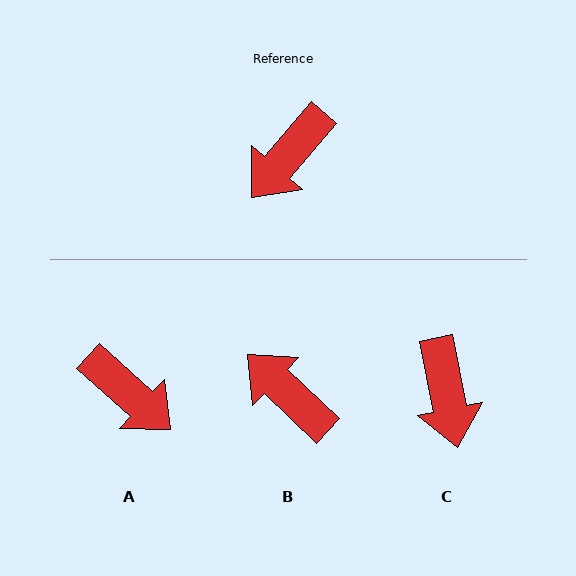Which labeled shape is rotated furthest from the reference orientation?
B, about 93 degrees away.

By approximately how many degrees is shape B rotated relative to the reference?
Approximately 93 degrees clockwise.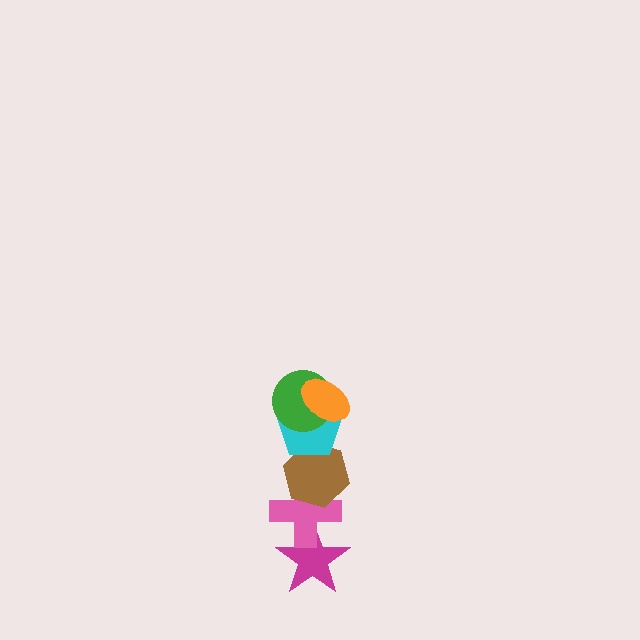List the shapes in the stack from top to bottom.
From top to bottom: the orange ellipse, the green circle, the cyan pentagon, the brown hexagon, the pink cross, the magenta star.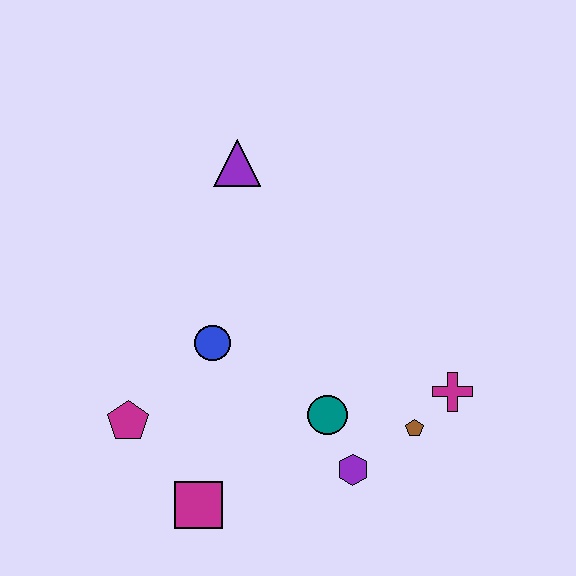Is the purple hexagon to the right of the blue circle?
Yes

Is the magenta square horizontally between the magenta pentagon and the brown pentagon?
Yes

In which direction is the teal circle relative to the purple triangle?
The teal circle is below the purple triangle.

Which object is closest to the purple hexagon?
The teal circle is closest to the purple hexagon.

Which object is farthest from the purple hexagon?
The purple triangle is farthest from the purple hexagon.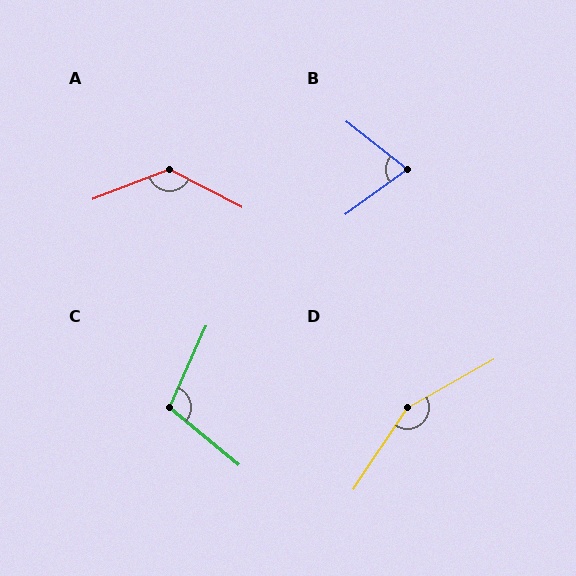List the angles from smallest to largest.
B (74°), C (106°), A (132°), D (153°).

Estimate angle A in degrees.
Approximately 132 degrees.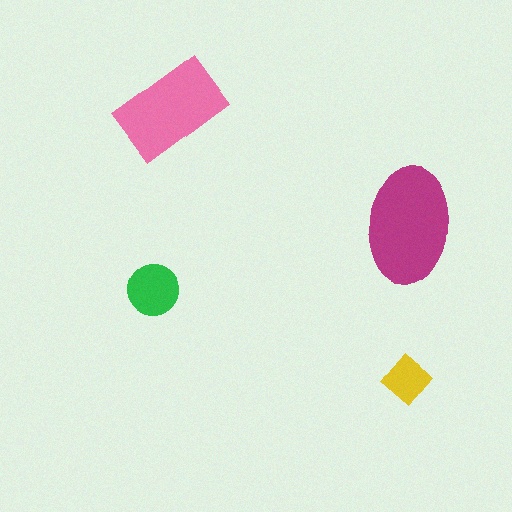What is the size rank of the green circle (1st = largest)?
3rd.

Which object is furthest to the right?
The yellow diamond is rightmost.